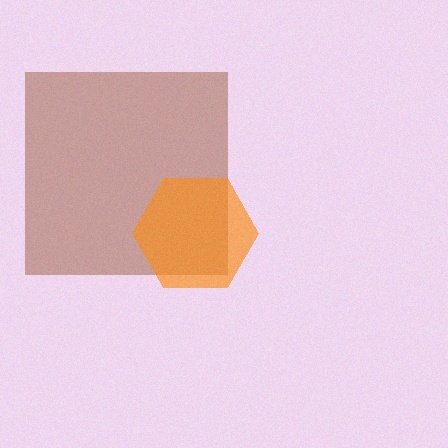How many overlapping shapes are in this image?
There are 2 overlapping shapes in the image.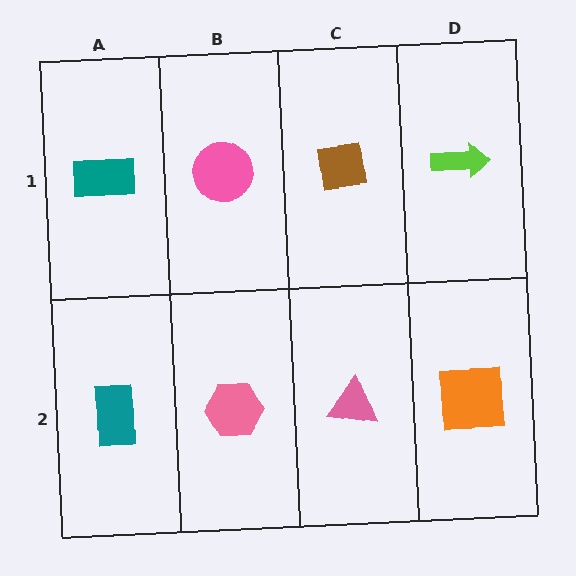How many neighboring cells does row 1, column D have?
2.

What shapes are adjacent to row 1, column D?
An orange square (row 2, column D), a brown square (row 1, column C).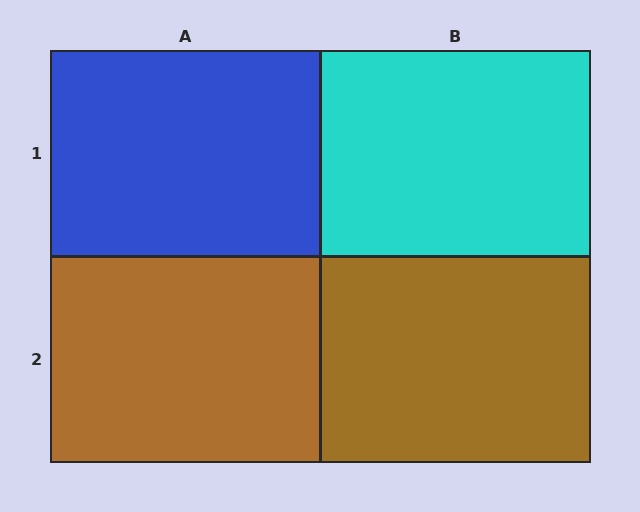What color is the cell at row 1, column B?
Cyan.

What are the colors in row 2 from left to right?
Brown, brown.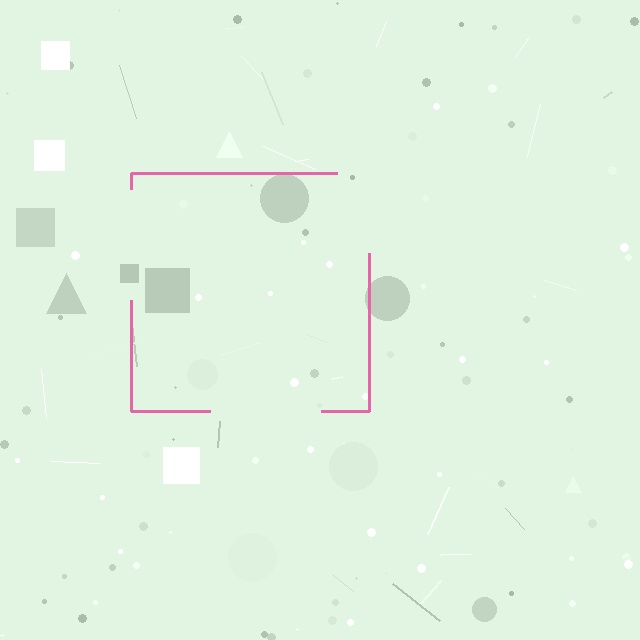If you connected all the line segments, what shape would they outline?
They would outline a square.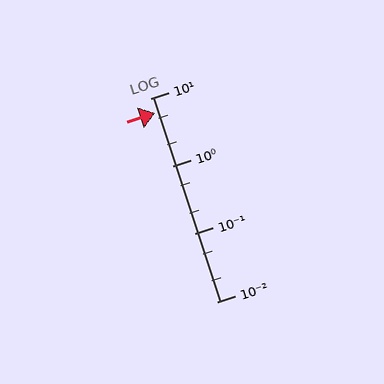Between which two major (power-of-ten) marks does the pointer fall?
The pointer is between 1 and 10.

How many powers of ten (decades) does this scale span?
The scale spans 3 decades, from 0.01 to 10.